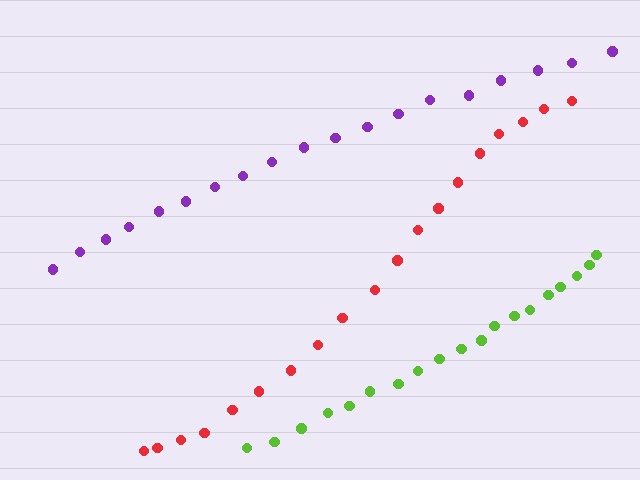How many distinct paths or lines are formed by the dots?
There are 3 distinct paths.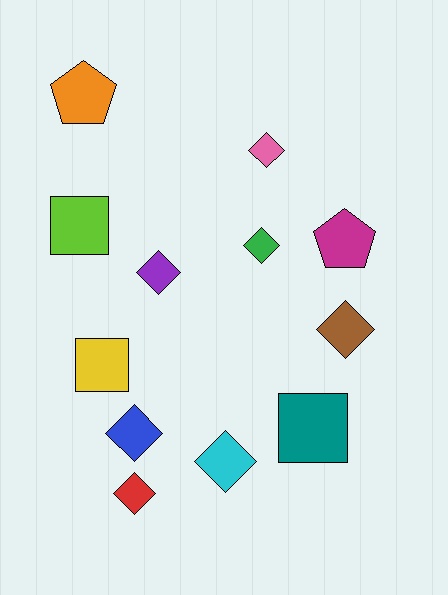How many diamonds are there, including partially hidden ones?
There are 7 diamonds.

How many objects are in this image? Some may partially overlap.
There are 12 objects.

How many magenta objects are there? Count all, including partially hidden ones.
There is 1 magenta object.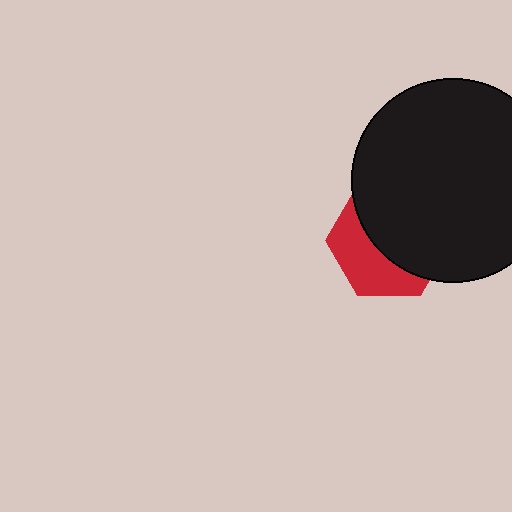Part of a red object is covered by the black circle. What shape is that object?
It is a hexagon.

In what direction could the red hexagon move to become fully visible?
The red hexagon could move toward the lower-left. That would shift it out from behind the black circle entirely.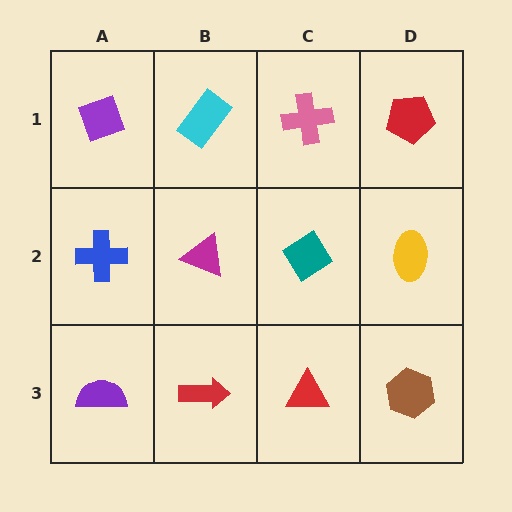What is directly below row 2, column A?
A purple semicircle.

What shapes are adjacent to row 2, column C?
A pink cross (row 1, column C), a red triangle (row 3, column C), a magenta triangle (row 2, column B), a yellow ellipse (row 2, column D).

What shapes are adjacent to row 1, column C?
A teal diamond (row 2, column C), a cyan rectangle (row 1, column B), a red pentagon (row 1, column D).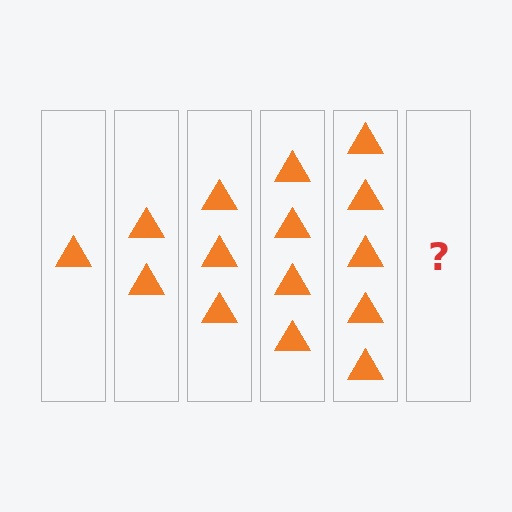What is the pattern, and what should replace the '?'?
The pattern is that each step adds one more triangle. The '?' should be 6 triangles.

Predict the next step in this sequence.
The next step is 6 triangles.